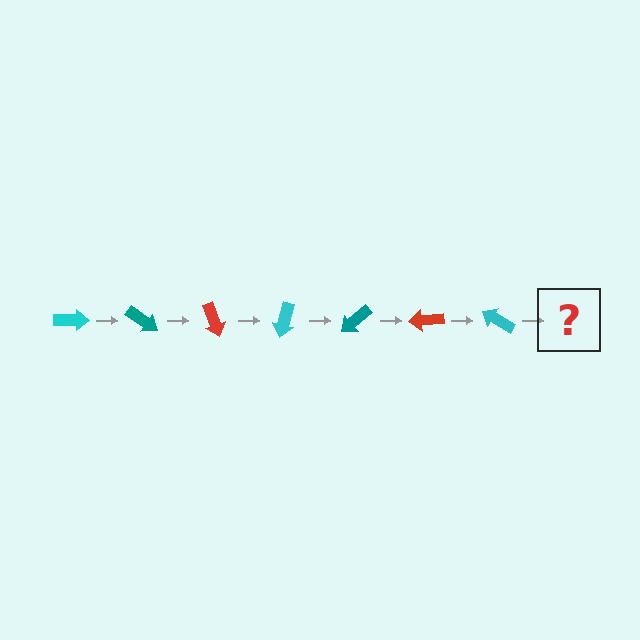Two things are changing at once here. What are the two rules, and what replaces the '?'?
The two rules are that it rotates 35 degrees each step and the color cycles through cyan, teal, and red. The '?' should be a teal arrow, rotated 245 degrees from the start.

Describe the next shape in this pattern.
It should be a teal arrow, rotated 245 degrees from the start.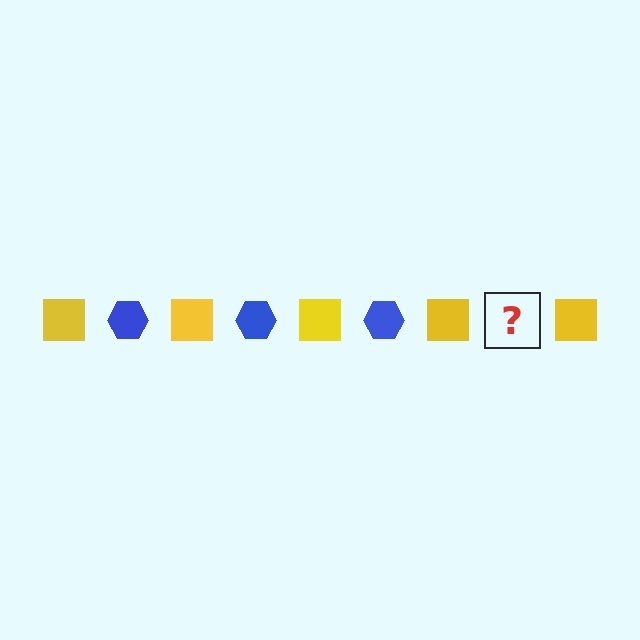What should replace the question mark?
The question mark should be replaced with a blue hexagon.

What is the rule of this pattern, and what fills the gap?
The rule is that the pattern alternates between yellow square and blue hexagon. The gap should be filled with a blue hexagon.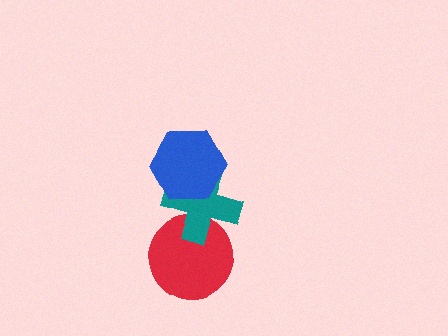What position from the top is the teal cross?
The teal cross is 2nd from the top.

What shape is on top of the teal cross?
The blue hexagon is on top of the teal cross.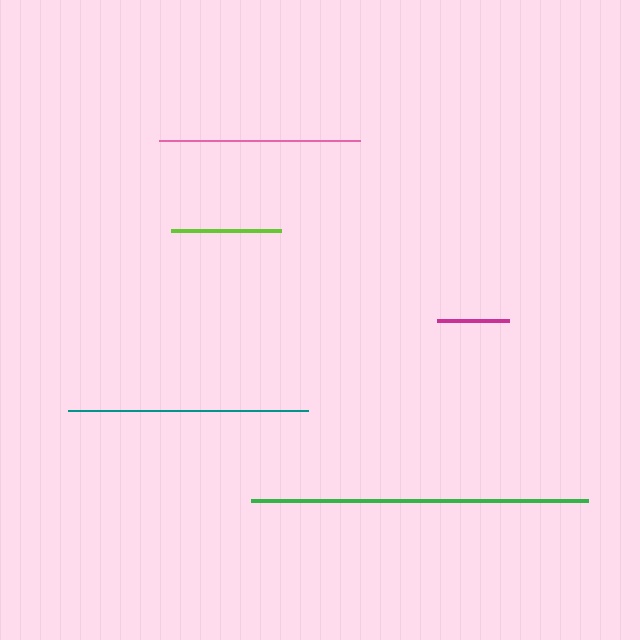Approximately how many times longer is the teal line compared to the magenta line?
The teal line is approximately 3.3 times the length of the magenta line.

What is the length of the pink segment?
The pink segment is approximately 201 pixels long.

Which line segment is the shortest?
The magenta line is the shortest at approximately 72 pixels.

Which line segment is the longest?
The green line is the longest at approximately 337 pixels.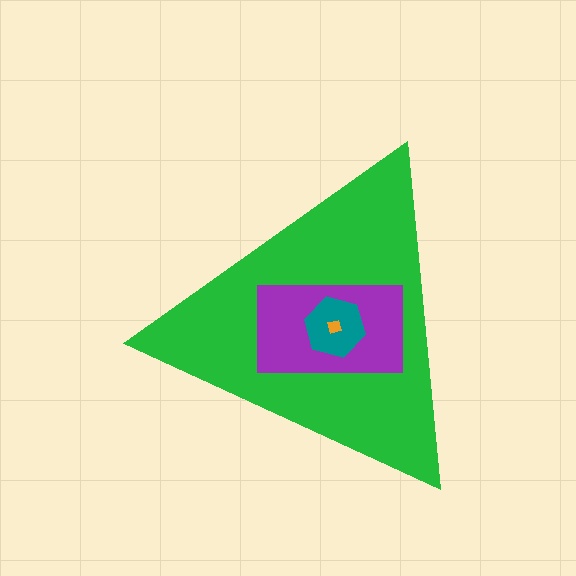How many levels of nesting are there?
4.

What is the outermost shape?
The green triangle.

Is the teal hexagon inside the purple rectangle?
Yes.